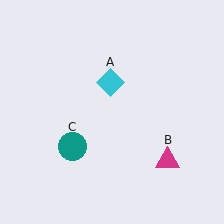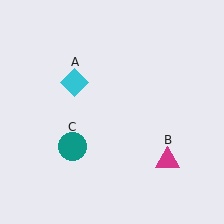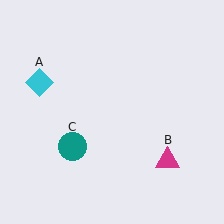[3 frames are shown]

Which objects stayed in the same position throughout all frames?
Magenta triangle (object B) and teal circle (object C) remained stationary.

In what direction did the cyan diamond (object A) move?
The cyan diamond (object A) moved left.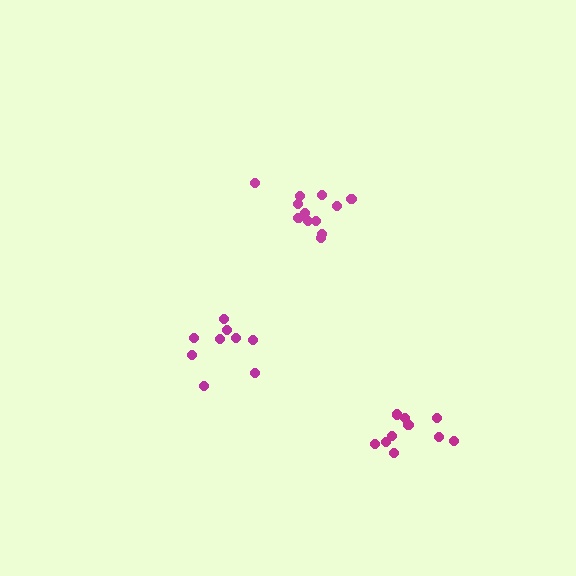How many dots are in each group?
Group 1: 9 dots, Group 2: 12 dots, Group 3: 11 dots (32 total).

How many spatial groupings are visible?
There are 3 spatial groupings.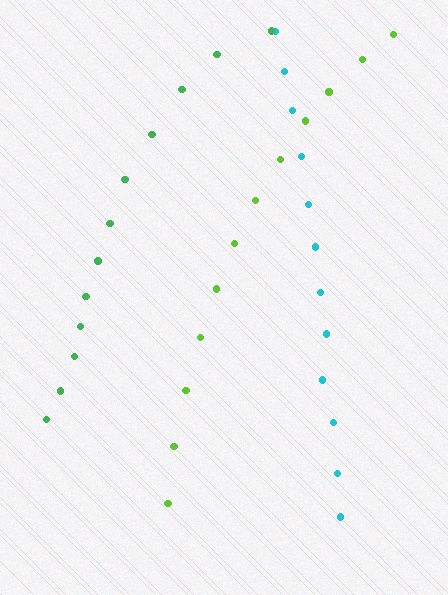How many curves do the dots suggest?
There are 3 distinct paths.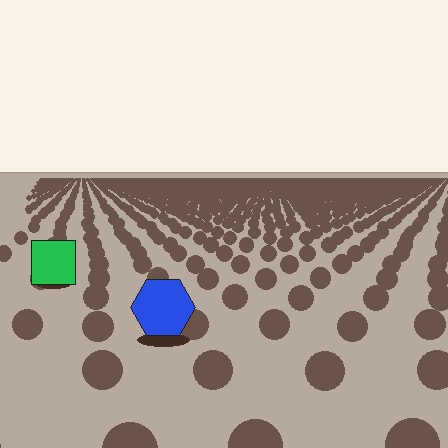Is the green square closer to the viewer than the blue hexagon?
No. The blue hexagon is closer — you can tell from the texture gradient: the ground texture is coarser near it.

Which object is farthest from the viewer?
The green square is farthest from the viewer. It appears smaller and the ground texture around it is denser.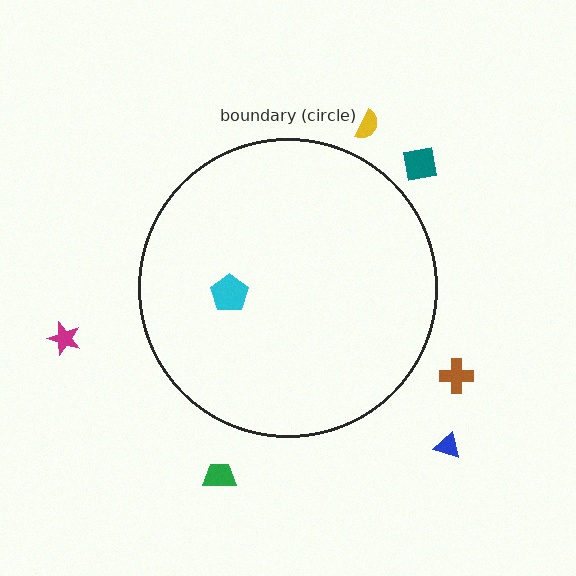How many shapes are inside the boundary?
1 inside, 6 outside.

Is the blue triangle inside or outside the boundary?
Outside.